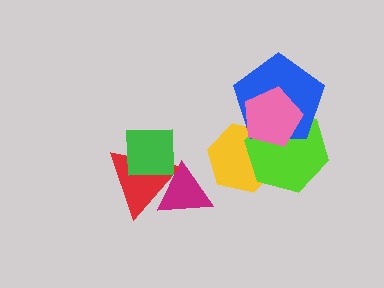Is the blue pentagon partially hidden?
Yes, it is partially covered by another shape.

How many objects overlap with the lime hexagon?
3 objects overlap with the lime hexagon.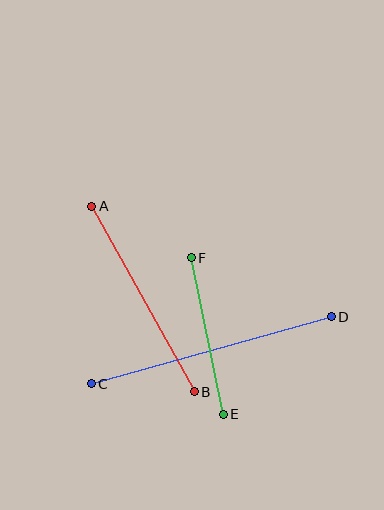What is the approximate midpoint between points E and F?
The midpoint is at approximately (207, 336) pixels.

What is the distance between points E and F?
The distance is approximately 159 pixels.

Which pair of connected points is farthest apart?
Points C and D are farthest apart.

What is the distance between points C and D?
The distance is approximately 249 pixels.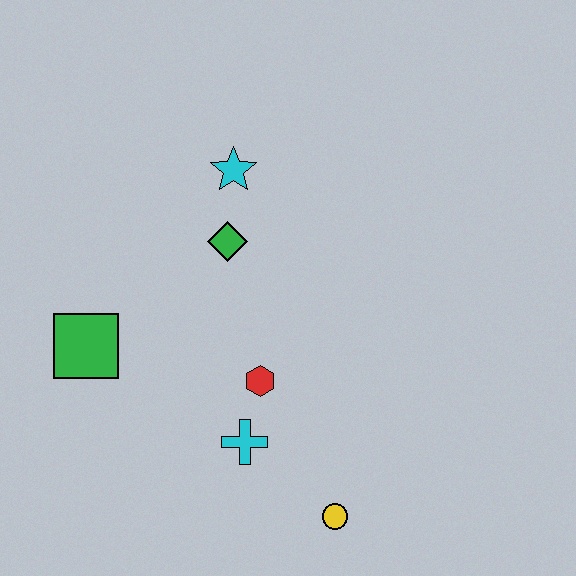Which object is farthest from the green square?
The yellow circle is farthest from the green square.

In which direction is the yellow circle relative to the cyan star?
The yellow circle is below the cyan star.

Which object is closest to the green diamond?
The cyan star is closest to the green diamond.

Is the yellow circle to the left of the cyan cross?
No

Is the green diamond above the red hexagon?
Yes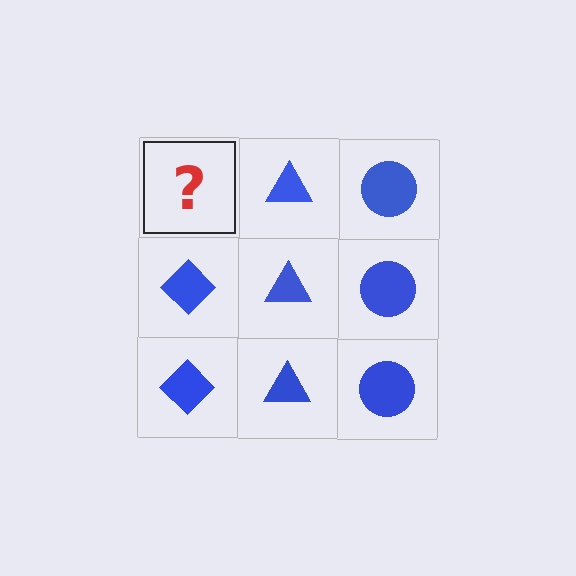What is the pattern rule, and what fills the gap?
The rule is that each column has a consistent shape. The gap should be filled with a blue diamond.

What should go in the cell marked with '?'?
The missing cell should contain a blue diamond.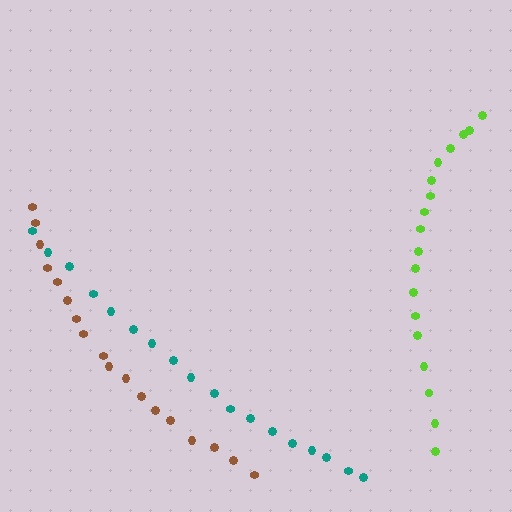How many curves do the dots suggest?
There are 3 distinct paths.